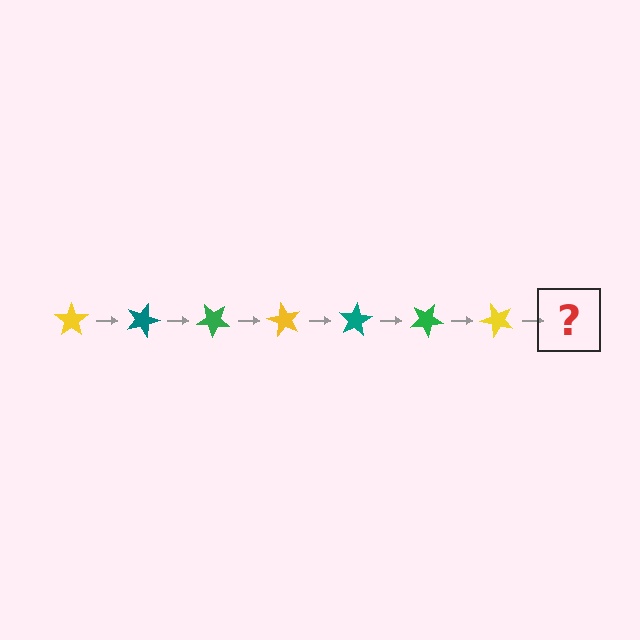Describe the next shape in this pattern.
It should be a teal star, rotated 140 degrees from the start.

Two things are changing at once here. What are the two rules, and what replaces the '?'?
The two rules are that it rotates 20 degrees each step and the color cycles through yellow, teal, and green. The '?' should be a teal star, rotated 140 degrees from the start.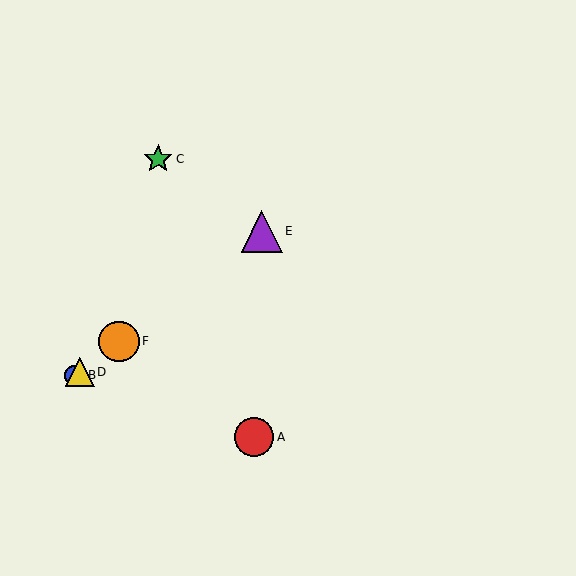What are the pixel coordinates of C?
Object C is at (158, 159).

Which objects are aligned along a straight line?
Objects B, D, E, F are aligned along a straight line.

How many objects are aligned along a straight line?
4 objects (B, D, E, F) are aligned along a straight line.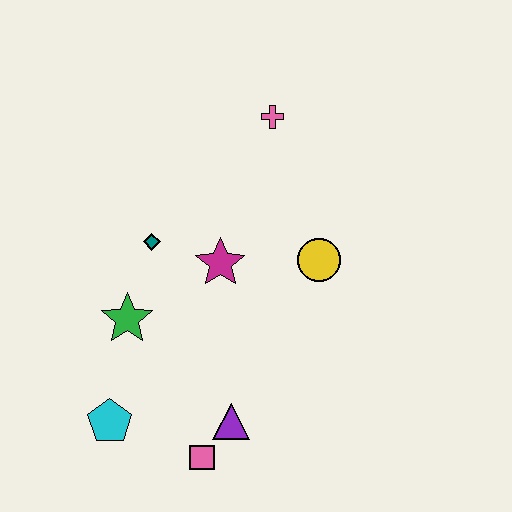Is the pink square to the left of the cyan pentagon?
No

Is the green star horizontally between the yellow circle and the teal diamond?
No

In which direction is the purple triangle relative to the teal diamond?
The purple triangle is below the teal diamond.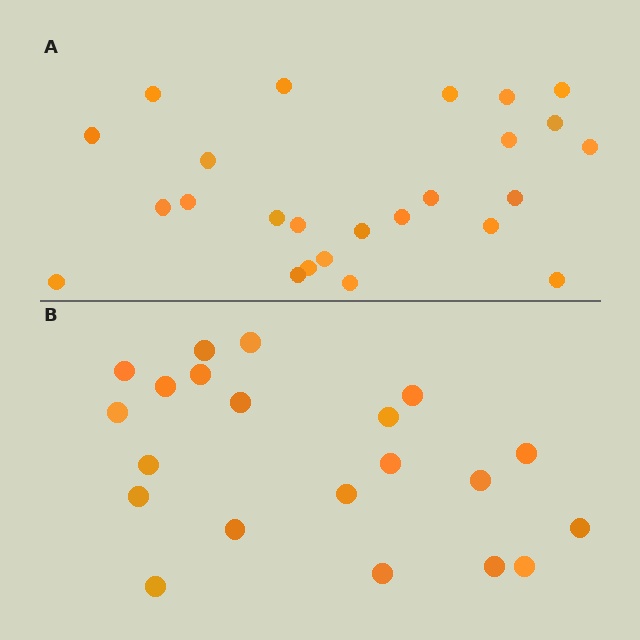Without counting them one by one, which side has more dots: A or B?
Region A (the top region) has more dots.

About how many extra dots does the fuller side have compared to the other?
Region A has about 4 more dots than region B.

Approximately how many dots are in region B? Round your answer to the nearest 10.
About 20 dots. (The exact count is 21, which rounds to 20.)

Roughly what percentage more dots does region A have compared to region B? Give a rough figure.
About 20% more.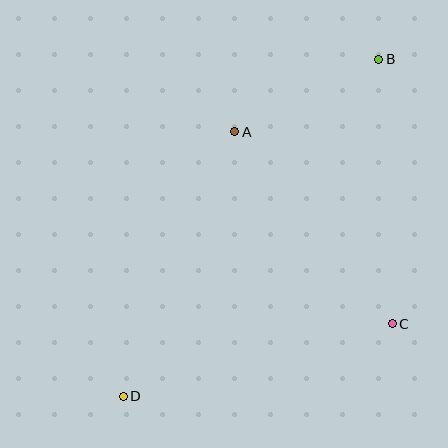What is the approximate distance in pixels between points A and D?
The distance between A and D is approximately 287 pixels.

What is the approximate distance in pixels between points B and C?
The distance between B and C is approximately 265 pixels.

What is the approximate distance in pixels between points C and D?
The distance between C and D is approximately 279 pixels.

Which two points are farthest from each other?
Points B and D are farthest from each other.